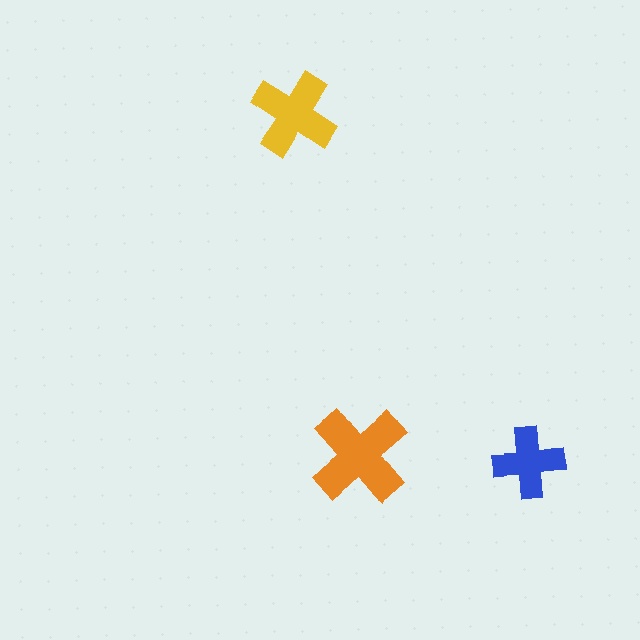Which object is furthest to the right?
The blue cross is rightmost.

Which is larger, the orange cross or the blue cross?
The orange one.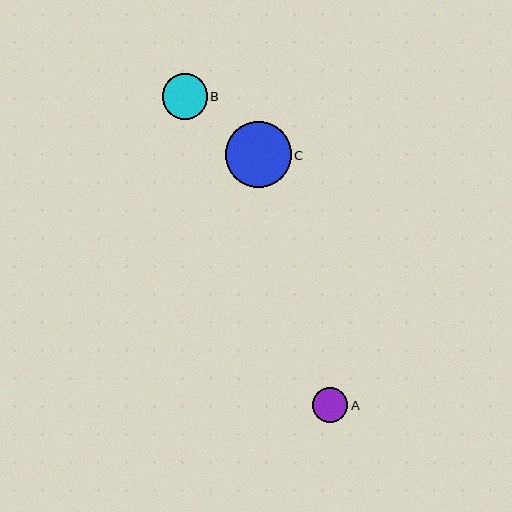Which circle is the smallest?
Circle A is the smallest with a size of approximately 35 pixels.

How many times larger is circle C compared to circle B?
Circle C is approximately 1.5 times the size of circle B.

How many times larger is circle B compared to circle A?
Circle B is approximately 1.3 times the size of circle A.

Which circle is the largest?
Circle C is the largest with a size of approximately 66 pixels.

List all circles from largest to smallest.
From largest to smallest: C, B, A.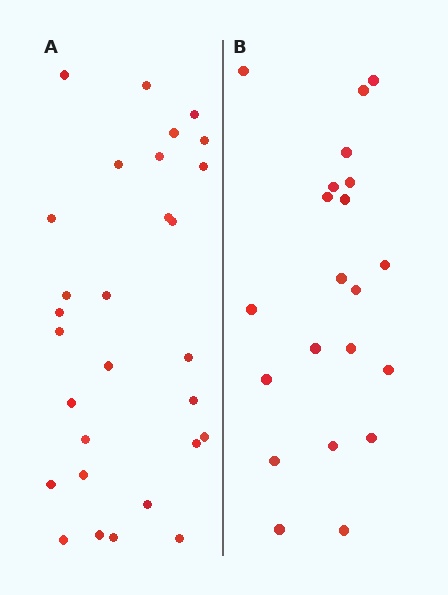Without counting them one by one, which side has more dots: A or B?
Region A (the left region) has more dots.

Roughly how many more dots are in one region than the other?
Region A has roughly 8 or so more dots than region B.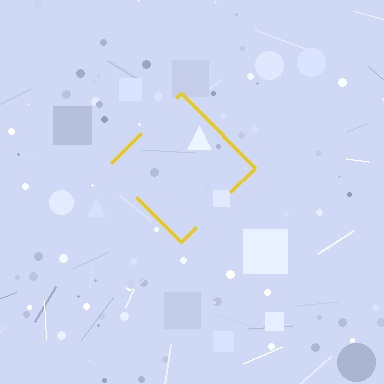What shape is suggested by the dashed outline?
The dashed outline suggests a diamond.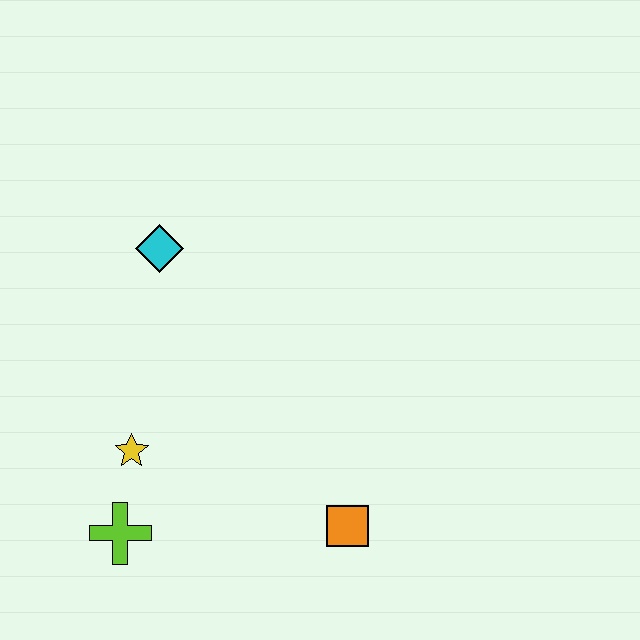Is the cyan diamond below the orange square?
No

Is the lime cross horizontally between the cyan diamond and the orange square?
No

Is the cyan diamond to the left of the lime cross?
No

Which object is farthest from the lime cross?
The cyan diamond is farthest from the lime cross.